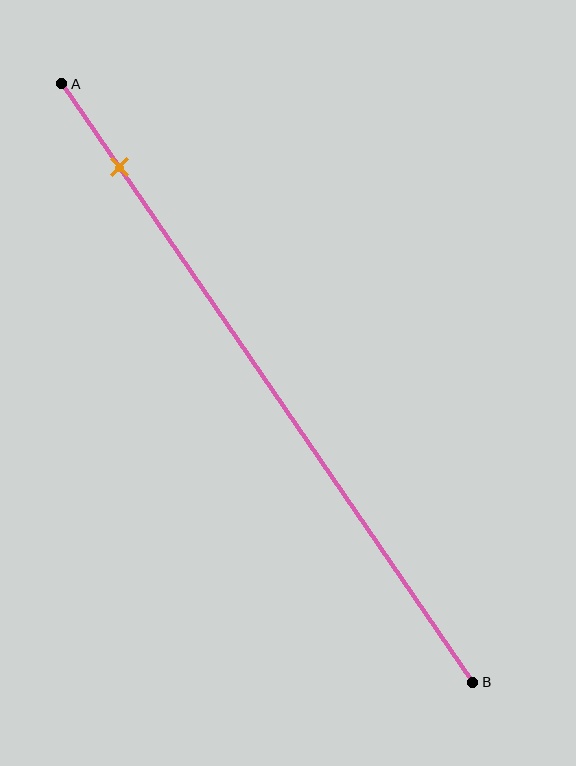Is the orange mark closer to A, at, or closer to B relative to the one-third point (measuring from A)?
The orange mark is closer to point A than the one-third point of segment AB.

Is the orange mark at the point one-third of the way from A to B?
No, the mark is at about 15% from A, not at the 33% one-third point.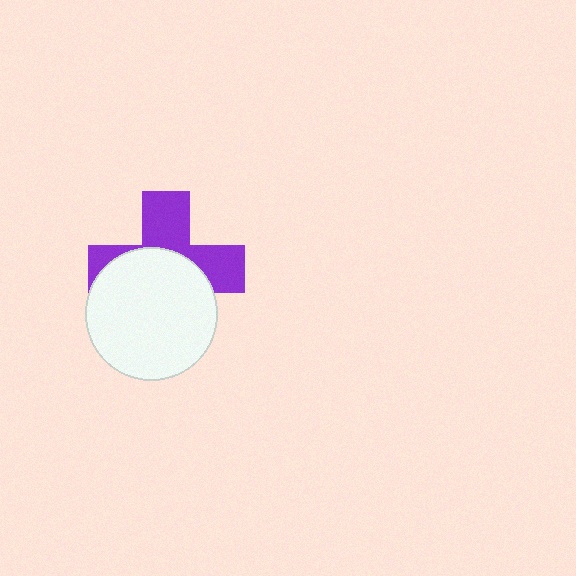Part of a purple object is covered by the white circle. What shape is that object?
It is a cross.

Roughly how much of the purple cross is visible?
About half of it is visible (roughly 46%).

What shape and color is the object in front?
The object in front is a white circle.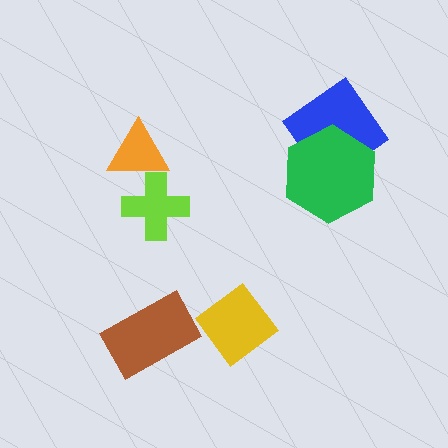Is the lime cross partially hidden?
Yes, it is partially covered by another shape.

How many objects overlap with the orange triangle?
1 object overlaps with the orange triangle.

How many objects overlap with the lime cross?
1 object overlaps with the lime cross.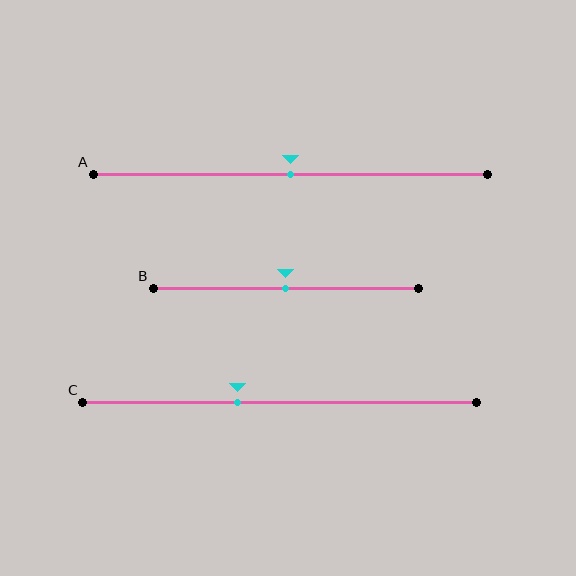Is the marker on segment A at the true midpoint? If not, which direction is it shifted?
Yes, the marker on segment A is at the true midpoint.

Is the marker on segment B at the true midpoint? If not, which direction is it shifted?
Yes, the marker on segment B is at the true midpoint.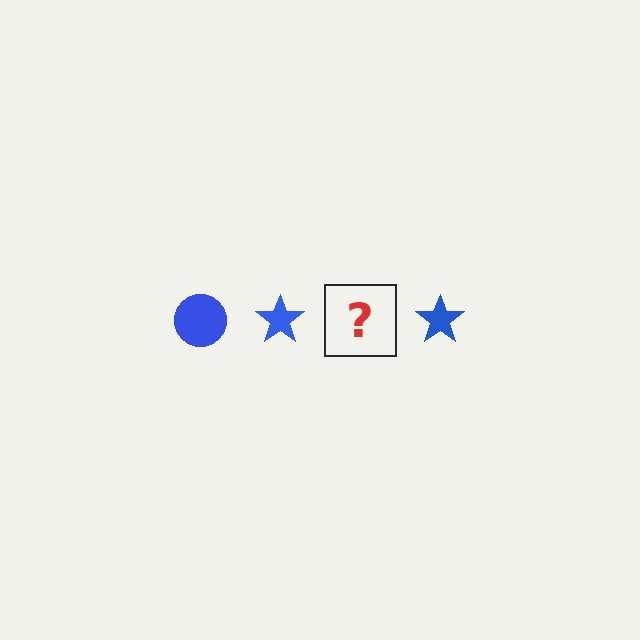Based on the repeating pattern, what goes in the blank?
The blank should be a blue circle.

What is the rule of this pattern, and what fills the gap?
The rule is that the pattern cycles through circle, star shapes in blue. The gap should be filled with a blue circle.